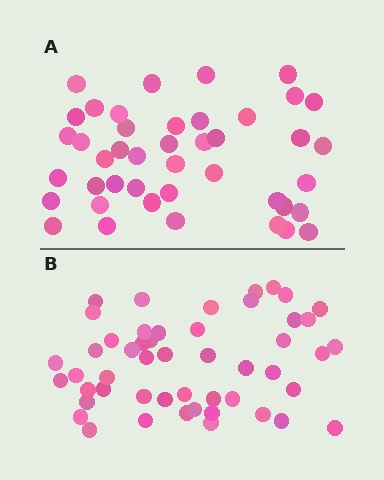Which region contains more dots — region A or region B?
Region B (the bottom region) has more dots.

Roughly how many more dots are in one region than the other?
Region B has roughly 8 or so more dots than region A.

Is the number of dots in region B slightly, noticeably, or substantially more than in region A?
Region B has only slightly more — the two regions are fairly close. The ratio is roughly 1.2 to 1.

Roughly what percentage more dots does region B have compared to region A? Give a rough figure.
About 15% more.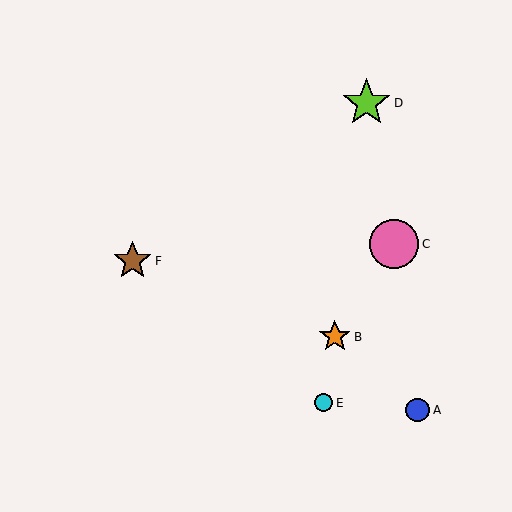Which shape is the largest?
The pink circle (labeled C) is the largest.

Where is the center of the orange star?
The center of the orange star is at (335, 337).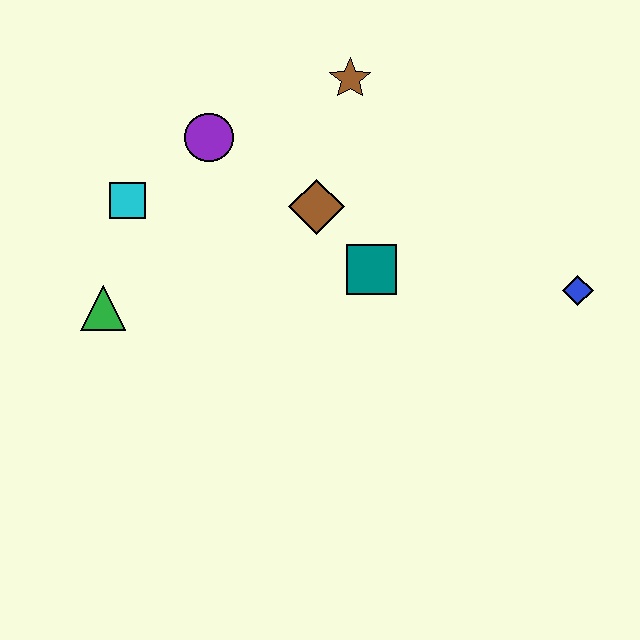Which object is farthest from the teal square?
The green triangle is farthest from the teal square.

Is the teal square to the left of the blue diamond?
Yes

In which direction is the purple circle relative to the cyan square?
The purple circle is to the right of the cyan square.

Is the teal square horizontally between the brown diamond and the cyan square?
No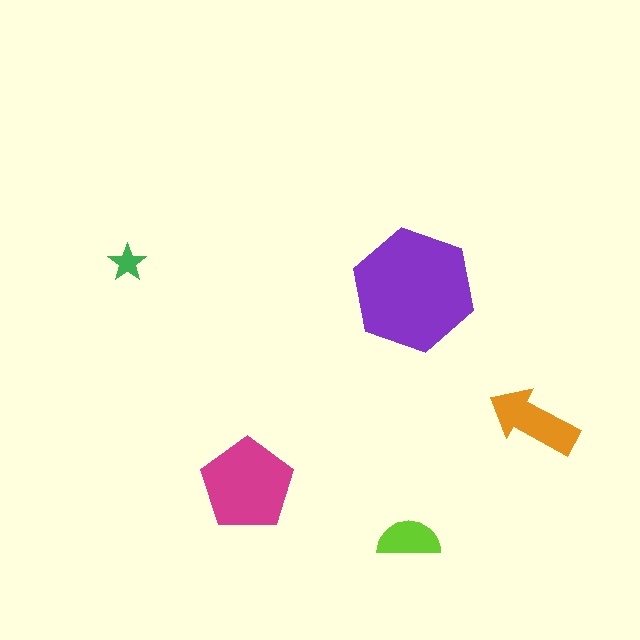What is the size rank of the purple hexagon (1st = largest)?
1st.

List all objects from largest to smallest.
The purple hexagon, the magenta pentagon, the orange arrow, the lime semicircle, the green star.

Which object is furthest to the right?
The orange arrow is rightmost.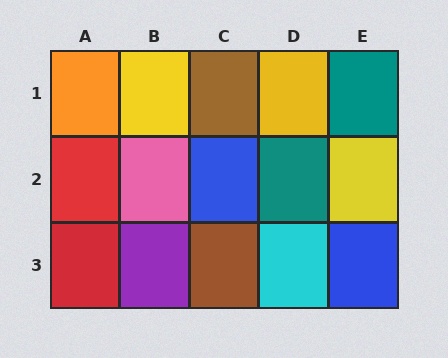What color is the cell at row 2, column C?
Blue.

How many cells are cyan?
1 cell is cyan.